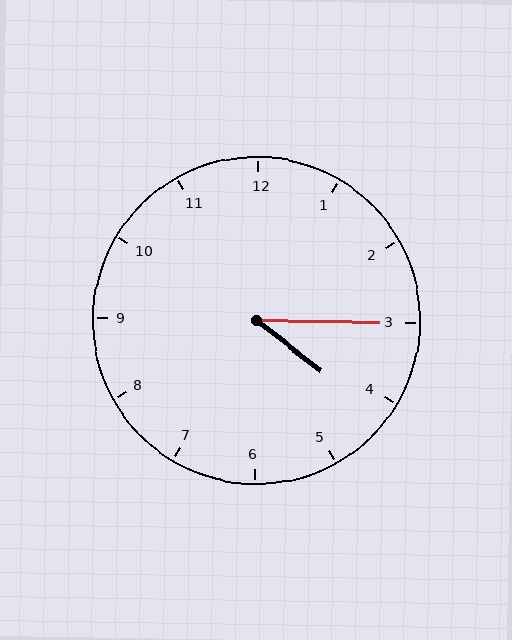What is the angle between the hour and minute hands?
Approximately 38 degrees.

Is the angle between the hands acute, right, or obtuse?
It is acute.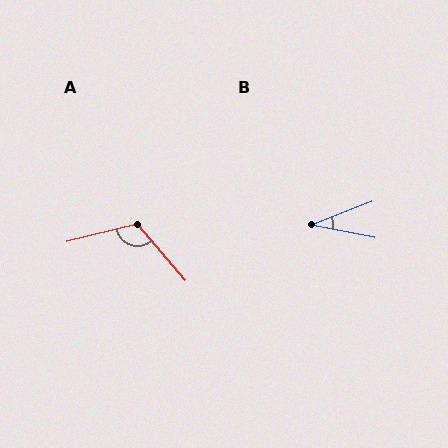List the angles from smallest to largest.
B (32°), A (117°).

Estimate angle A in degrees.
Approximately 117 degrees.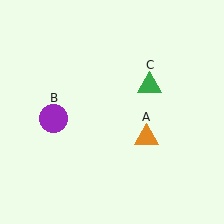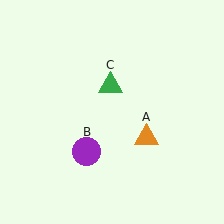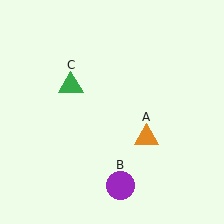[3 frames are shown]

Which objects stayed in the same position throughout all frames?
Orange triangle (object A) remained stationary.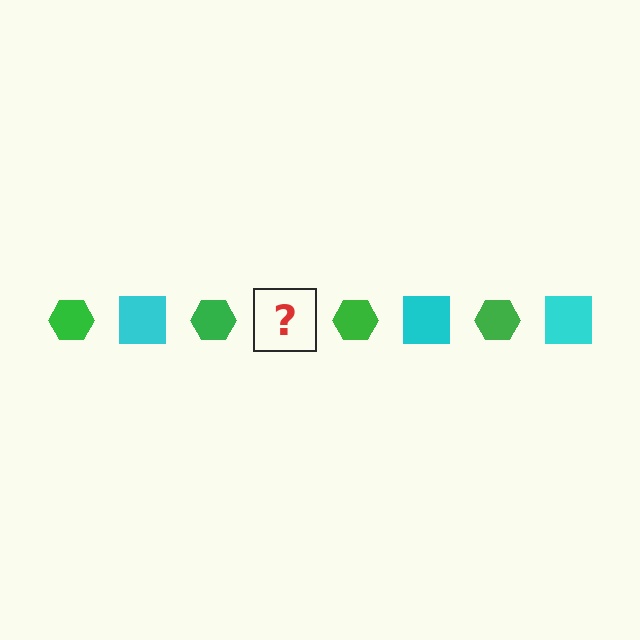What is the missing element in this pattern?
The missing element is a cyan square.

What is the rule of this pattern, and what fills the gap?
The rule is that the pattern alternates between green hexagon and cyan square. The gap should be filled with a cyan square.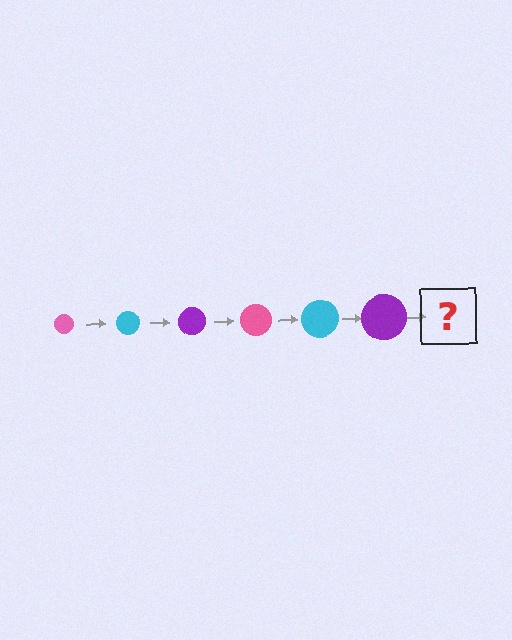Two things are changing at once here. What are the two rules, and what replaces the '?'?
The two rules are that the circle grows larger each step and the color cycles through pink, cyan, and purple. The '?' should be a pink circle, larger than the previous one.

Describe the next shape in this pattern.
It should be a pink circle, larger than the previous one.